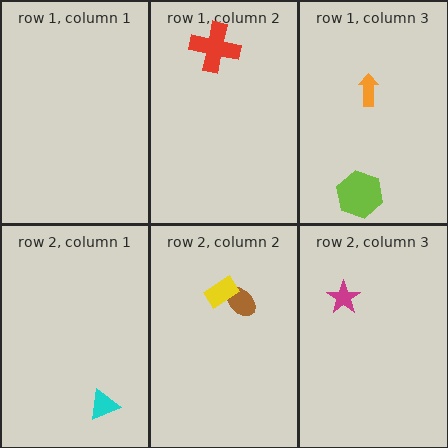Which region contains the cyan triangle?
The row 2, column 1 region.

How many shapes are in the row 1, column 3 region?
2.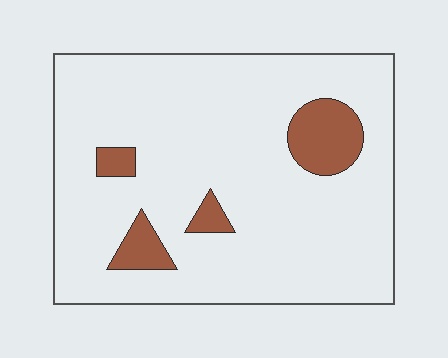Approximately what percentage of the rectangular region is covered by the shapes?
Approximately 10%.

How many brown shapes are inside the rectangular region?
4.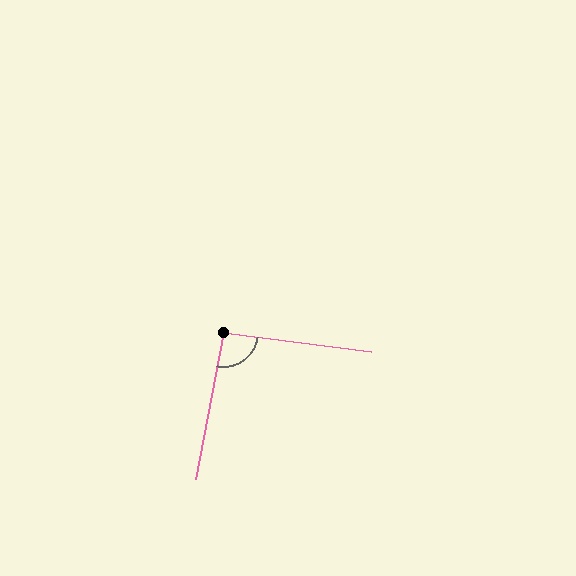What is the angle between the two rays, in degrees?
Approximately 93 degrees.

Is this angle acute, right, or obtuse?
It is approximately a right angle.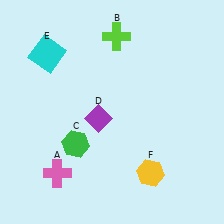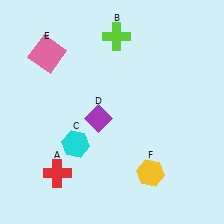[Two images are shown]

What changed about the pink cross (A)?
In Image 1, A is pink. In Image 2, it changed to red.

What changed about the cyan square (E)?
In Image 1, E is cyan. In Image 2, it changed to pink.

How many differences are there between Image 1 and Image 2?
There are 3 differences between the two images.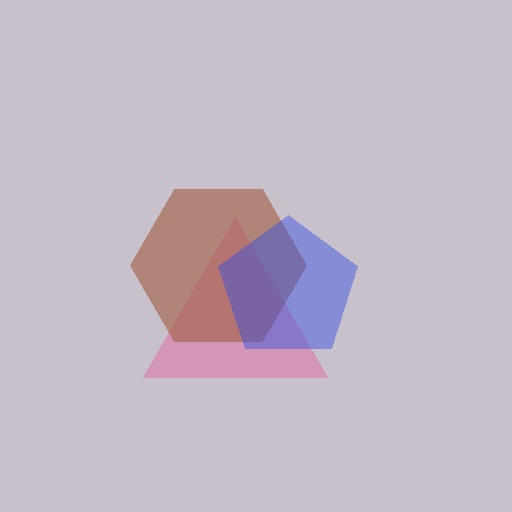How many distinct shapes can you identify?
There are 3 distinct shapes: a pink triangle, a brown hexagon, a blue pentagon.